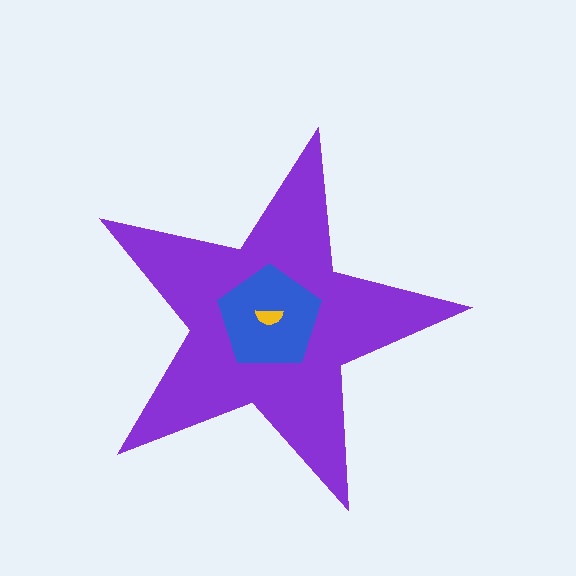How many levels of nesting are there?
3.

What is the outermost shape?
The purple star.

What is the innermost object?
The yellow semicircle.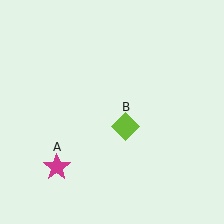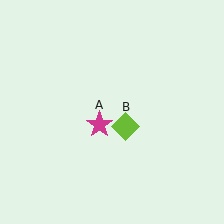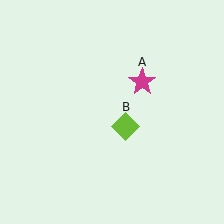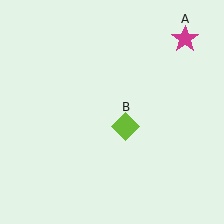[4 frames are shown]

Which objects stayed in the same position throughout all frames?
Lime diamond (object B) remained stationary.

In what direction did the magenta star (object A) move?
The magenta star (object A) moved up and to the right.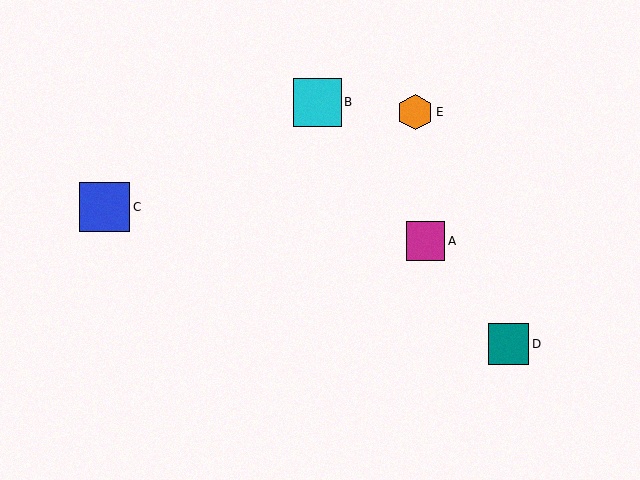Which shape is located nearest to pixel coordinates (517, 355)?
The teal square (labeled D) at (509, 344) is nearest to that location.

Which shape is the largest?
The blue square (labeled C) is the largest.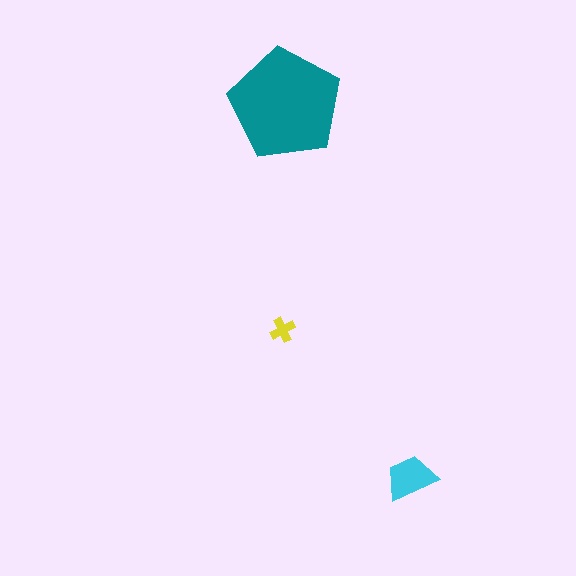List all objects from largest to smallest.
The teal pentagon, the cyan trapezoid, the yellow cross.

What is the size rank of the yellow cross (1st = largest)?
3rd.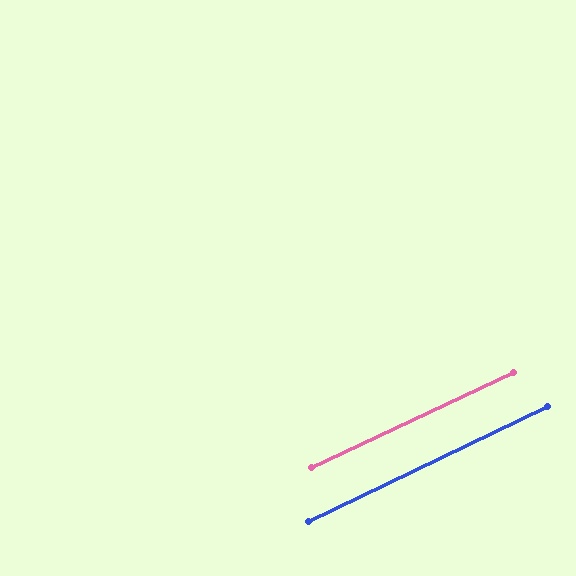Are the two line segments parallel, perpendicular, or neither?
Parallel — their directions differ by only 0.6°.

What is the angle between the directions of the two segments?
Approximately 1 degree.